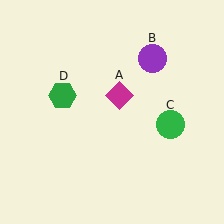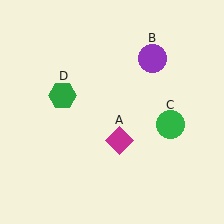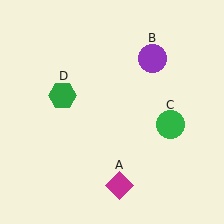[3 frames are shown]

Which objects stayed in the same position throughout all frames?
Purple circle (object B) and green circle (object C) and green hexagon (object D) remained stationary.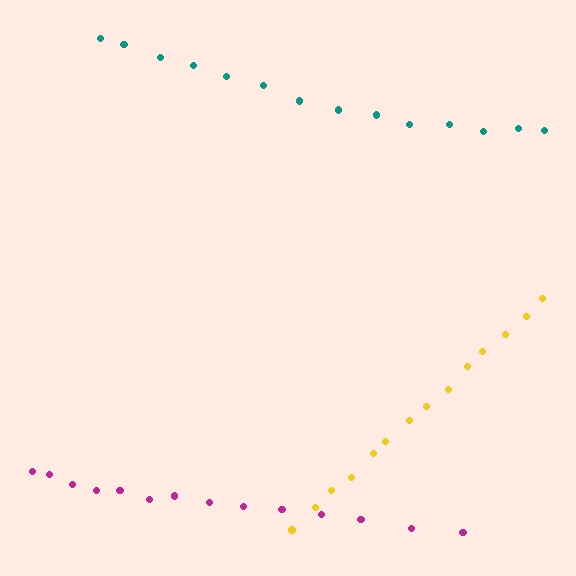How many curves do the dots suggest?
There are 3 distinct paths.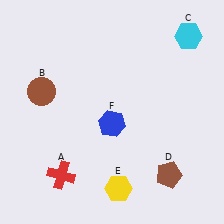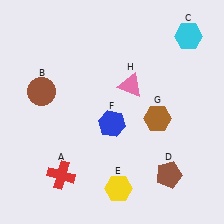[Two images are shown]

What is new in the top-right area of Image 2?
A pink triangle (H) was added in the top-right area of Image 2.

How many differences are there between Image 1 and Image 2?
There are 2 differences between the two images.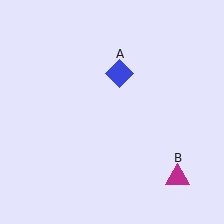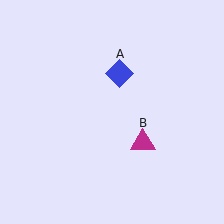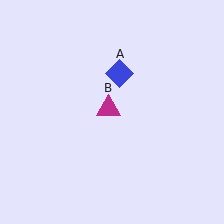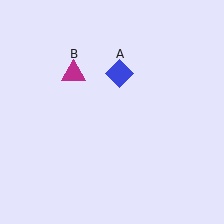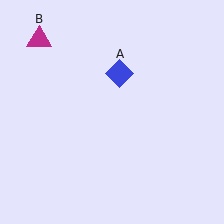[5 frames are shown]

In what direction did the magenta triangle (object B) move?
The magenta triangle (object B) moved up and to the left.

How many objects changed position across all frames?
1 object changed position: magenta triangle (object B).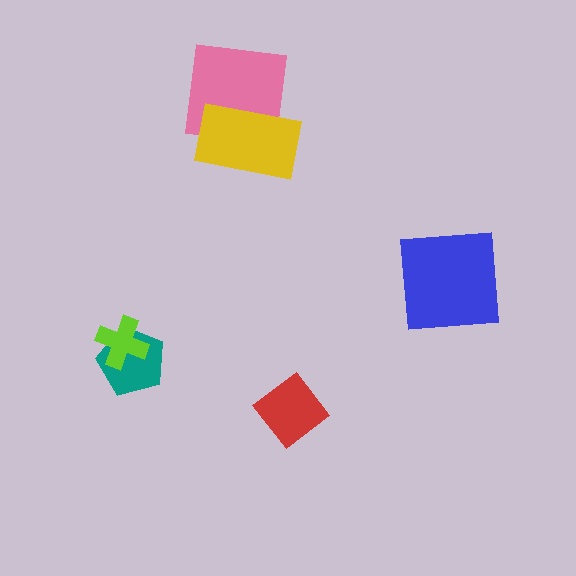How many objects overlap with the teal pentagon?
1 object overlaps with the teal pentagon.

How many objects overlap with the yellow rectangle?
1 object overlaps with the yellow rectangle.